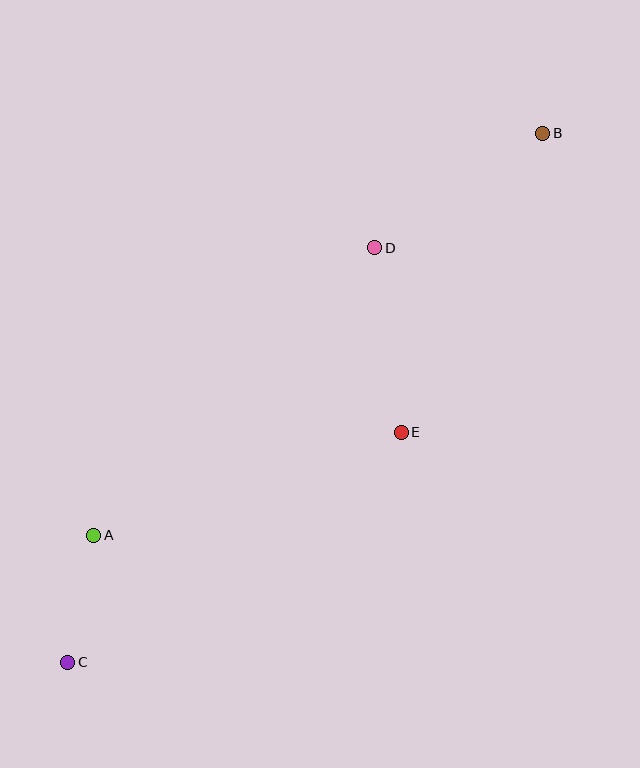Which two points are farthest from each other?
Points B and C are farthest from each other.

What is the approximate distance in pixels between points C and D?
The distance between C and D is approximately 516 pixels.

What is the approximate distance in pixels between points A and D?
The distance between A and D is approximately 402 pixels.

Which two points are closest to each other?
Points A and C are closest to each other.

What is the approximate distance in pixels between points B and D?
The distance between B and D is approximately 203 pixels.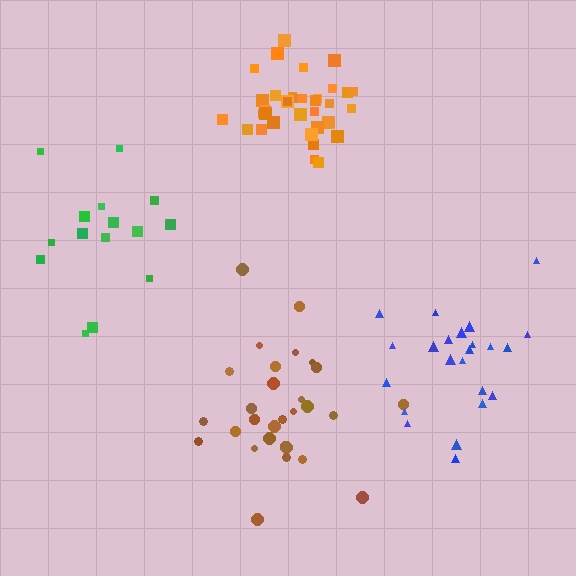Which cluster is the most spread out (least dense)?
Blue.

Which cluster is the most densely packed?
Orange.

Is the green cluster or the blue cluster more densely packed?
Green.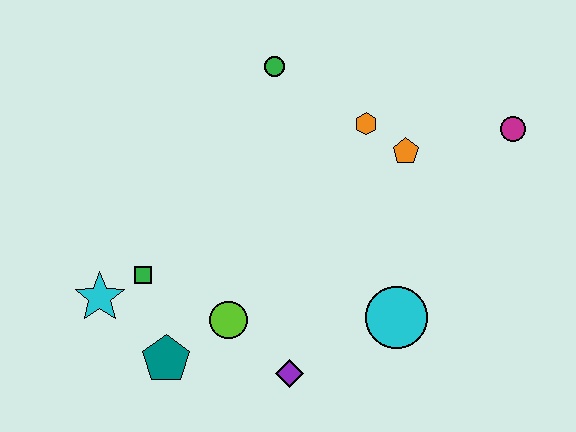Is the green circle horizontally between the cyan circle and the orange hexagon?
No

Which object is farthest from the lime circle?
The magenta circle is farthest from the lime circle.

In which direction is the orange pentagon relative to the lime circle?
The orange pentagon is to the right of the lime circle.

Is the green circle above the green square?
Yes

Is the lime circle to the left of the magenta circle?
Yes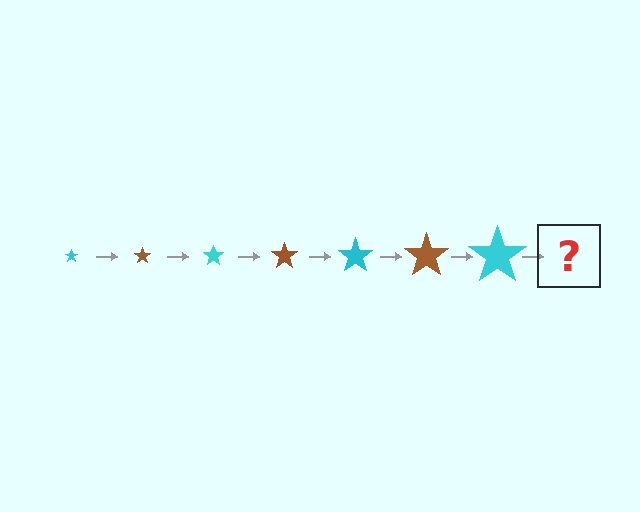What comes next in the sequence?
The next element should be a brown star, larger than the previous one.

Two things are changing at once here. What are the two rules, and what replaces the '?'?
The two rules are that the star grows larger each step and the color cycles through cyan and brown. The '?' should be a brown star, larger than the previous one.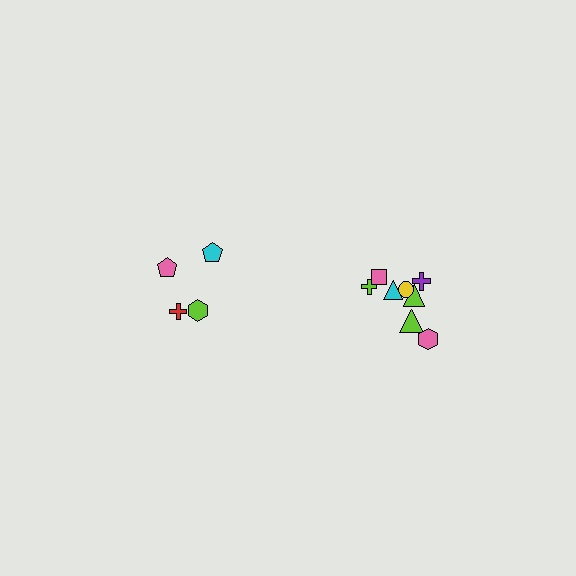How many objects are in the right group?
There are 8 objects.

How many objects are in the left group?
There are 4 objects.